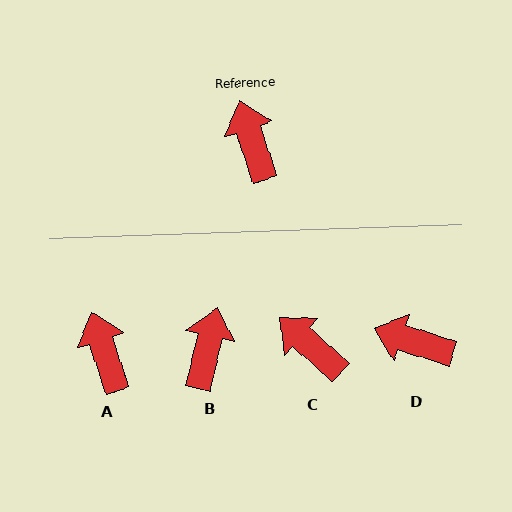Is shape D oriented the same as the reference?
No, it is off by about 54 degrees.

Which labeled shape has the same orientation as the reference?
A.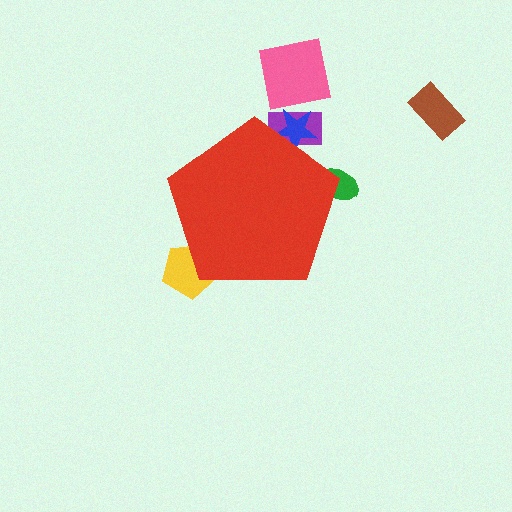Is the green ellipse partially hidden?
Yes, the green ellipse is partially hidden behind the red pentagon.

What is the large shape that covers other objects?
A red pentagon.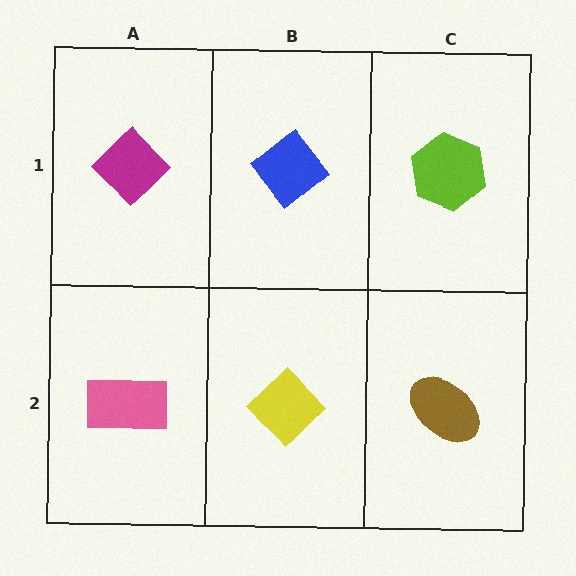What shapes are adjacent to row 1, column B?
A yellow diamond (row 2, column B), a magenta diamond (row 1, column A), a lime hexagon (row 1, column C).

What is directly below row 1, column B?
A yellow diamond.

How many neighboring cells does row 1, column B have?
3.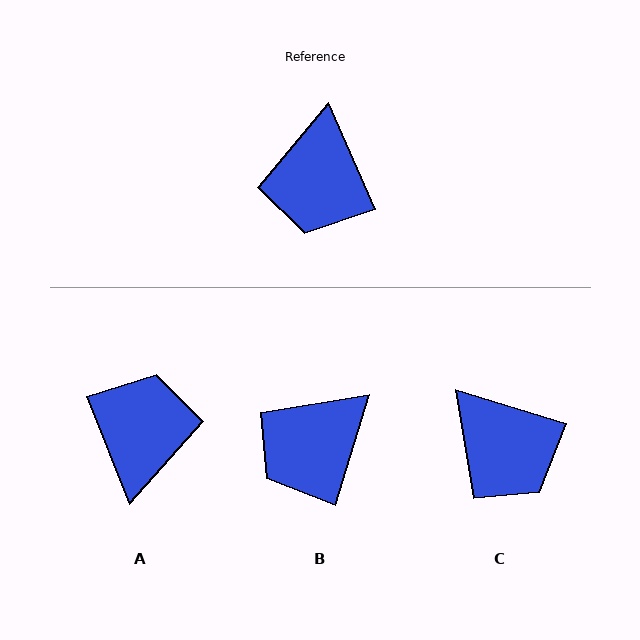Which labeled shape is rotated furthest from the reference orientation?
A, about 179 degrees away.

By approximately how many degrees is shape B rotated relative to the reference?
Approximately 40 degrees clockwise.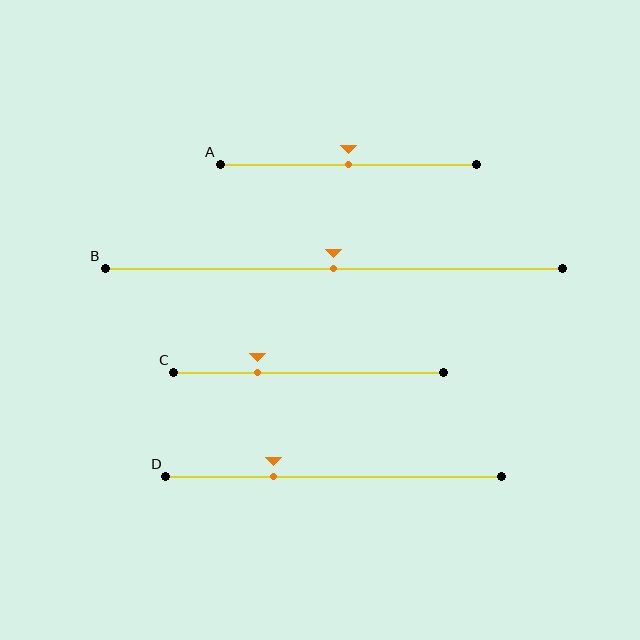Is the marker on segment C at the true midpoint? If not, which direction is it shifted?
No, the marker on segment C is shifted to the left by about 19% of the segment length.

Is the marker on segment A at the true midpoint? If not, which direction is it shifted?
Yes, the marker on segment A is at the true midpoint.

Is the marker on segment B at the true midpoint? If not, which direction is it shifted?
Yes, the marker on segment B is at the true midpoint.